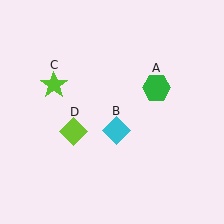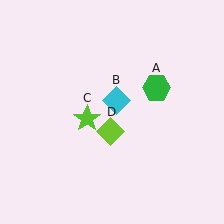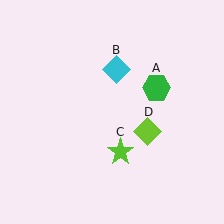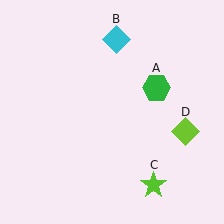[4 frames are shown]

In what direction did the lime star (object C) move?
The lime star (object C) moved down and to the right.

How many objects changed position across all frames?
3 objects changed position: cyan diamond (object B), lime star (object C), lime diamond (object D).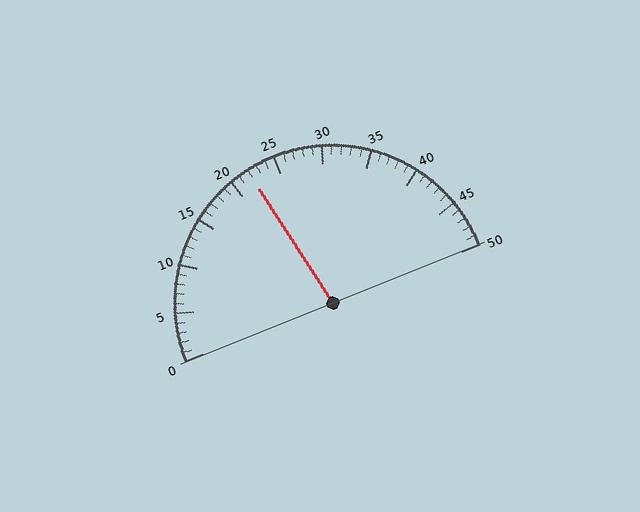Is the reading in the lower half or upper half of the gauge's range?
The reading is in the lower half of the range (0 to 50).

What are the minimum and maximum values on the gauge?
The gauge ranges from 0 to 50.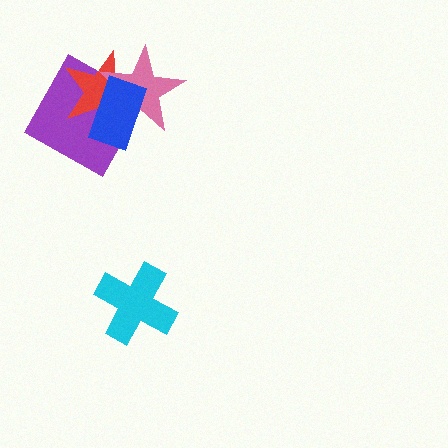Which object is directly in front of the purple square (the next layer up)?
The red star is directly in front of the purple square.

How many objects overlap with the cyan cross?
0 objects overlap with the cyan cross.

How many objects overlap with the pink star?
3 objects overlap with the pink star.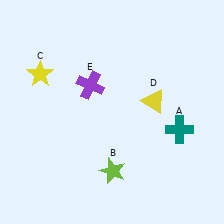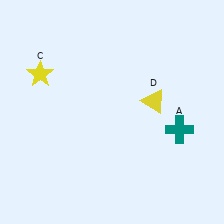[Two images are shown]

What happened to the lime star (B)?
The lime star (B) was removed in Image 2. It was in the bottom-right area of Image 1.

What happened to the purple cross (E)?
The purple cross (E) was removed in Image 2. It was in the top-left area of Image 1.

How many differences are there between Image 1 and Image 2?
There are 2 differences between the two images.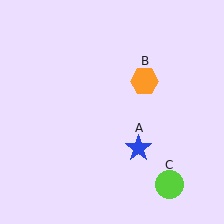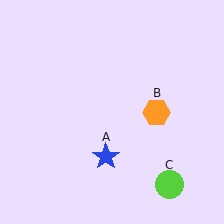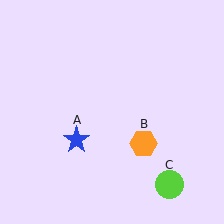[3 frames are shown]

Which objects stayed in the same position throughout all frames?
Lime circle (object C) remained stationary.